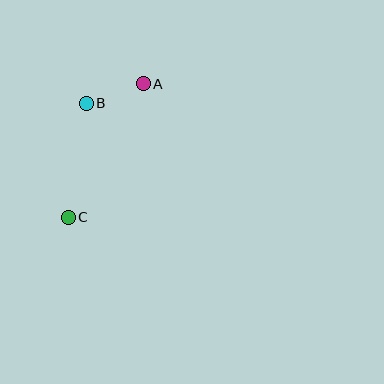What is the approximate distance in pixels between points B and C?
The distance between B and C is approximately 115 pixels.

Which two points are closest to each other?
Points A and B are closest to each other.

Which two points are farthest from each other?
Points A and C are farthest from each other.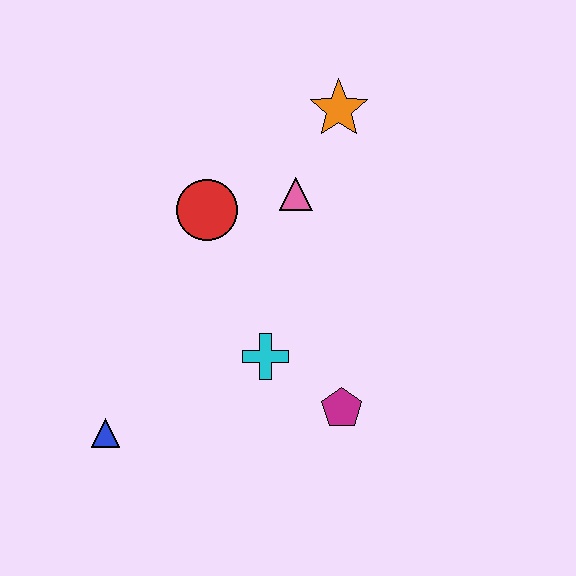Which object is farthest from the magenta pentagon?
The orange star is farthest from the magenta pentagon.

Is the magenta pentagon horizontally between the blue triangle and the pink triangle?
No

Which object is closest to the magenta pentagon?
The cyan cross is closest to the magenta pentagon.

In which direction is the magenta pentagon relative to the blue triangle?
The magenta pentagon is to the right of the blue triangle.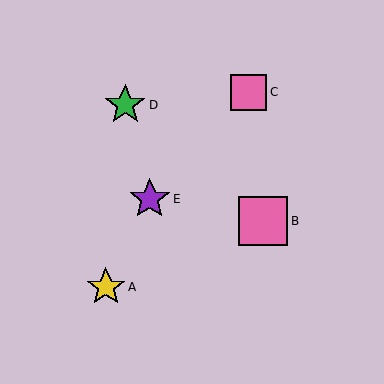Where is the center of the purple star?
The center of the purple star is at (150, 199).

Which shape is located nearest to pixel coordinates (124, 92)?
The green star (labeled D) at (125, 105) is nearest to that location.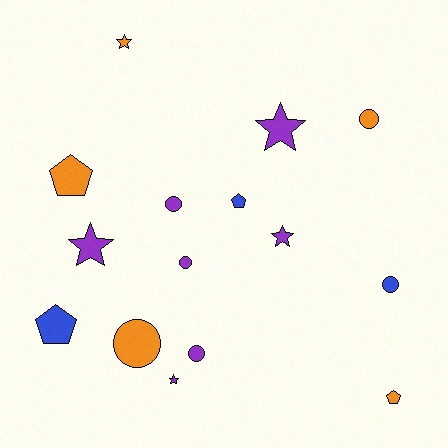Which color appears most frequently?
Purple, with 7 objects.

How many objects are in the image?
There are 15 objects.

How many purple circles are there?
There are 3 purple circles.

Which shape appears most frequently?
Circle, with 6 objects.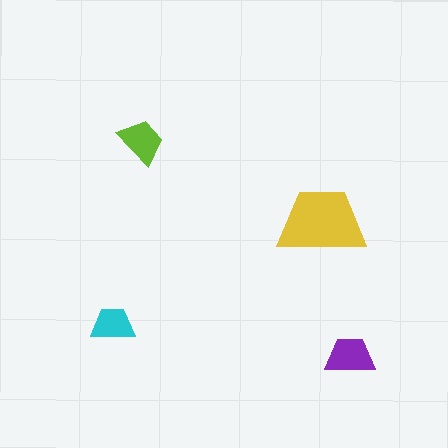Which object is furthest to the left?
The cyan trapezoid is leftmost.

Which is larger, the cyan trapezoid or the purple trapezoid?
The purple one.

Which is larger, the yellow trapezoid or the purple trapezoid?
The yellow one.